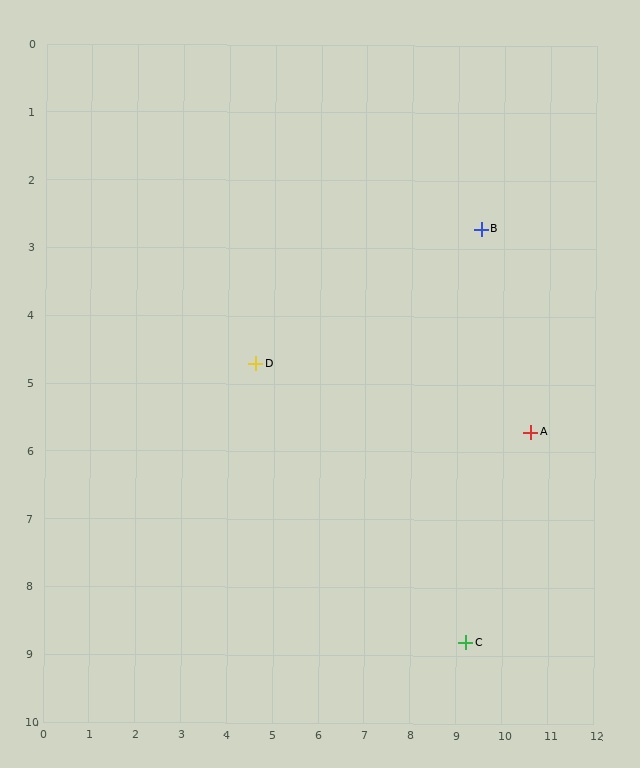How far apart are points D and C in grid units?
Points D and C are about 6.2 grid units apart.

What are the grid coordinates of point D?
Point D is at approximately (4.6, 4.7).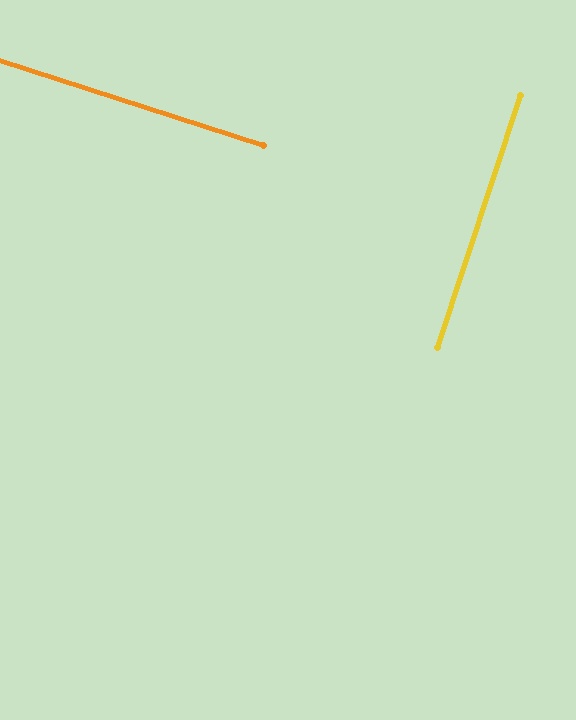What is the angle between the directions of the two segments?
Approximately 90 degrees.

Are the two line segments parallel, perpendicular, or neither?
Perpendicular — they meet at approximately 90°.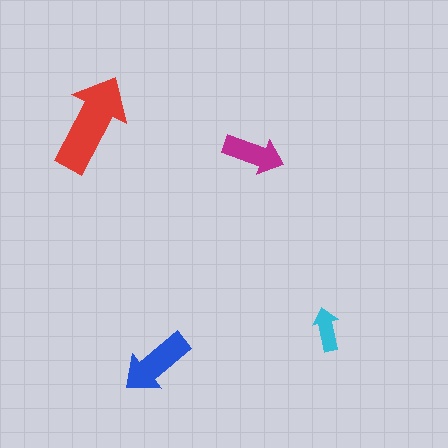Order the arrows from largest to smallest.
the red one, the blue one, the magenta one, the cyan one.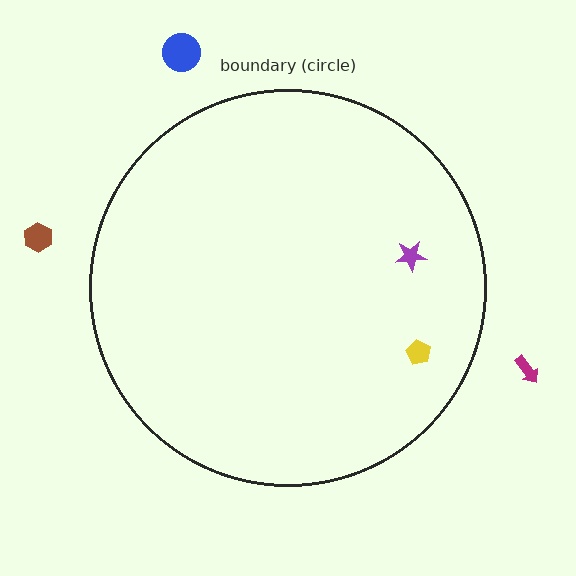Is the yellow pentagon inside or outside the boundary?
Inside.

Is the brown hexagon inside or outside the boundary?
Outside.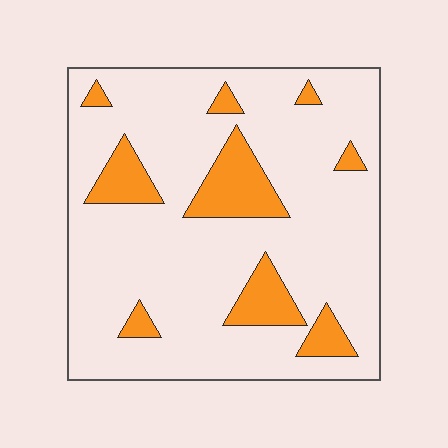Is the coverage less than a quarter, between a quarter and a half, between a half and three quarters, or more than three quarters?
Less than a quarter.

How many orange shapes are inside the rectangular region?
9.